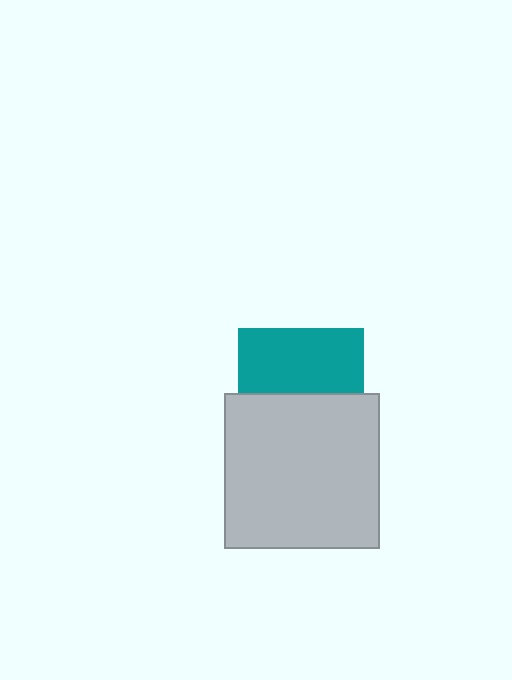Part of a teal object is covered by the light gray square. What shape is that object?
It is a square.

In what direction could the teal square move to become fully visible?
The teal square could move up. That would shift it out from behind the light gray square entirely.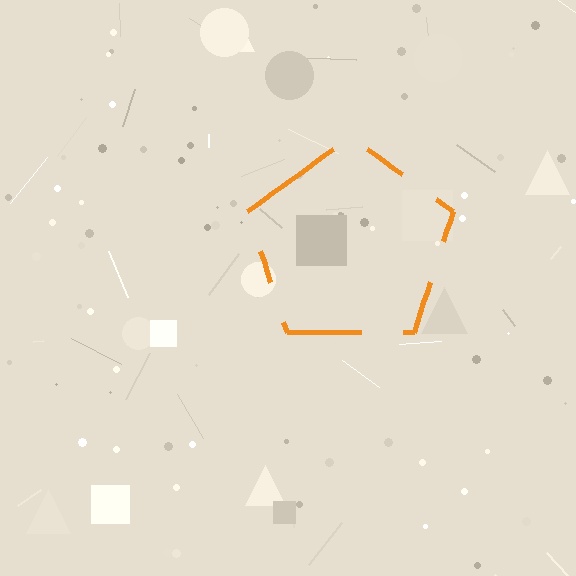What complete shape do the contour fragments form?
The contour fragments form a pentagon.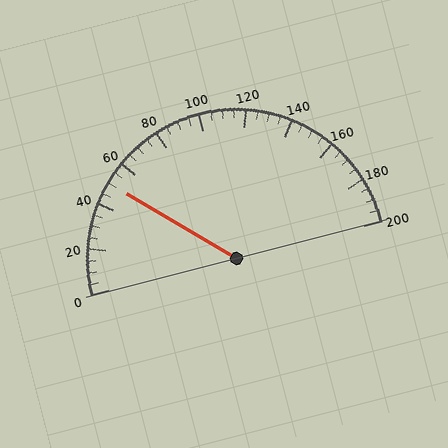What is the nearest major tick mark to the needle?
The nearest major tick mark is 40.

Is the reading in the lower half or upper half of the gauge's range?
The reading is in the lower half of the range (0 to 200).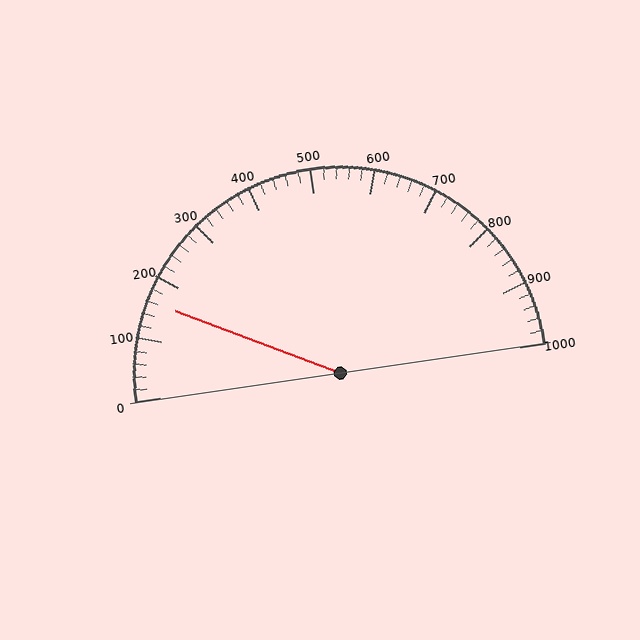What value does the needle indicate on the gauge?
The needle indicates approximately 160.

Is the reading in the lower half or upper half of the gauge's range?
The reading is in the lower half of the range (0 to 1000).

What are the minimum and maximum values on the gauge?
The gauge ranges from 0 to 1000.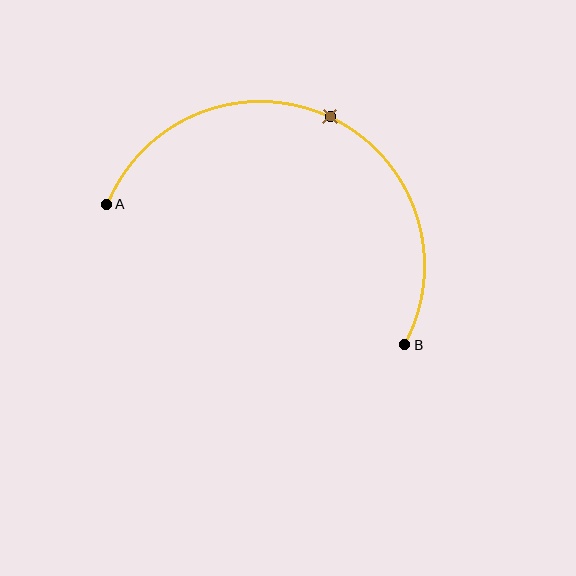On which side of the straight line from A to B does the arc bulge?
The arc bulges above the straight line connecting A and B.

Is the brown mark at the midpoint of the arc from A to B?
Yes. The brown mark lies on the arc at equal arc-length from both A and B — it is the arc midpoint.